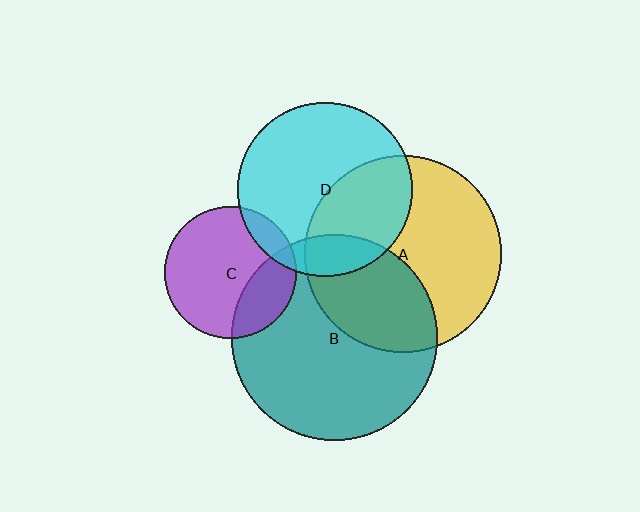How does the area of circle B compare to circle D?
Approximately 1.4 times.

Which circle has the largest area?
Circle B (teal).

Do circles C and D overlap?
Yes.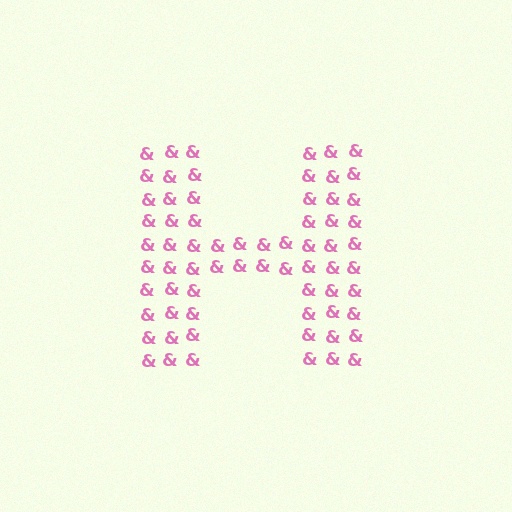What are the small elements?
The small elements are ampersands.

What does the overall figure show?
The overall figure shows the letter H.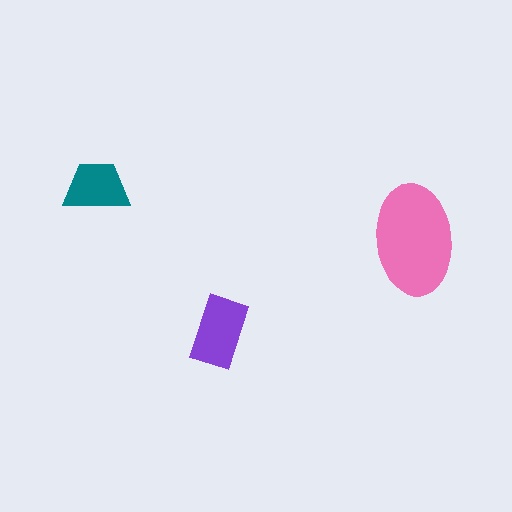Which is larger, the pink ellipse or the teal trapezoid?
The pink ellipse.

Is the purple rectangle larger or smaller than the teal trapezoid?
Larger.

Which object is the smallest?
The teal trapezoid.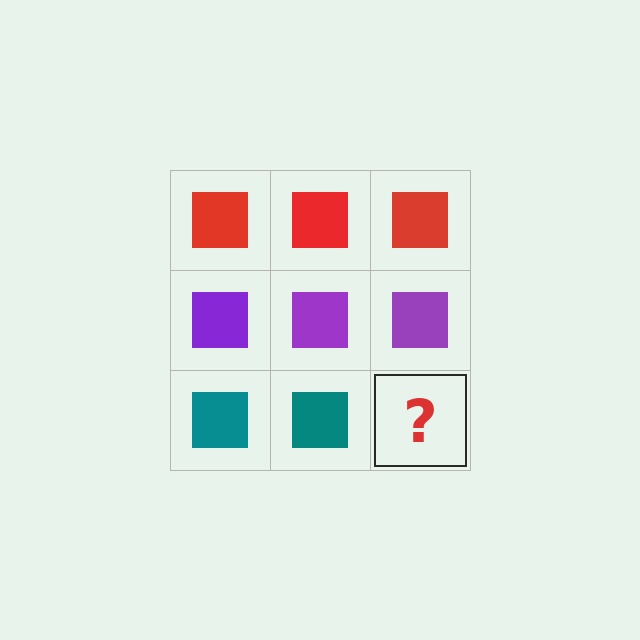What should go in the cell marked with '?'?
The missing cell should contain a teal square.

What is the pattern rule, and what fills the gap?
The rule is that each row has a consistent color. The gap should be filled with a teal square.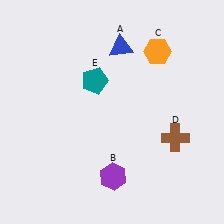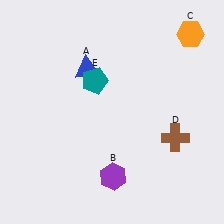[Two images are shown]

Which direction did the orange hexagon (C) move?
The orange hexagon (C) moved right.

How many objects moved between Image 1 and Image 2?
2 objects moved between the two images.